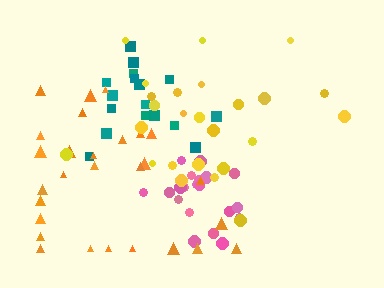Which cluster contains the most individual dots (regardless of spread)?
Orange (28).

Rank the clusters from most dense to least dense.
pink, teal, yellow, orange.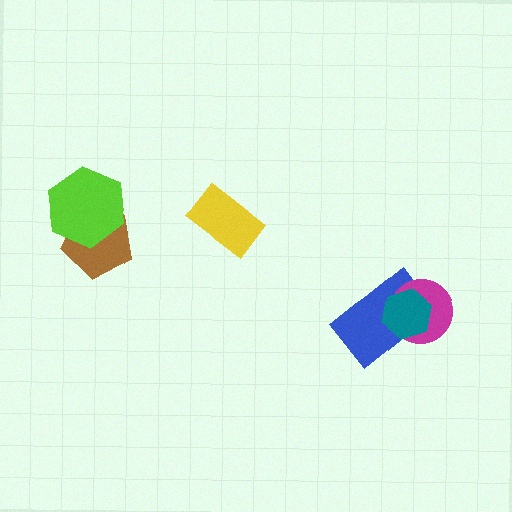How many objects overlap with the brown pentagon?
1 object overlaps with the brown pentagon.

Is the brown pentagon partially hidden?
Yes, it is partially covered by another shape.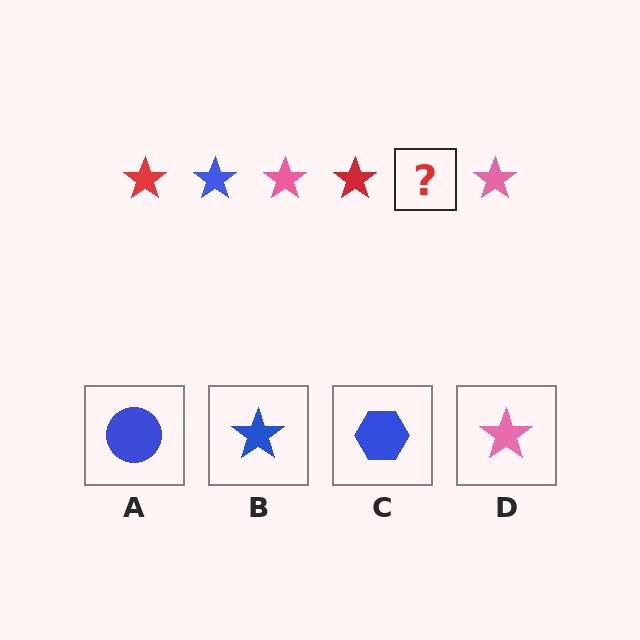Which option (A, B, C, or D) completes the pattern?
B.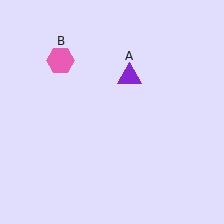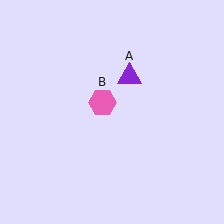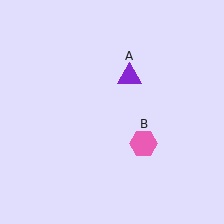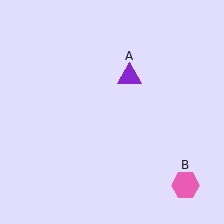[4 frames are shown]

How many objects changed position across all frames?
1 object changed position: pink hexagon (object B).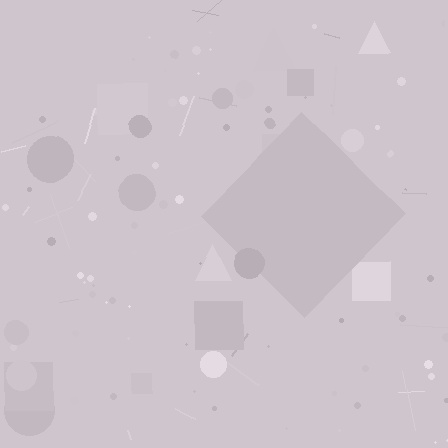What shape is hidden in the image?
A diamond is hidden in the image.